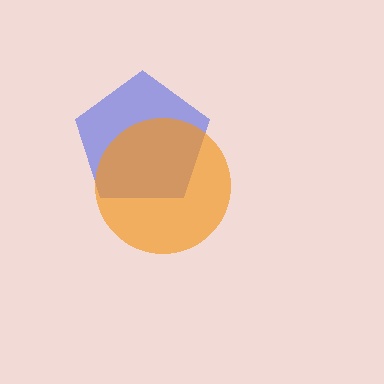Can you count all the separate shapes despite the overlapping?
Yes, there are 2 separate shapes.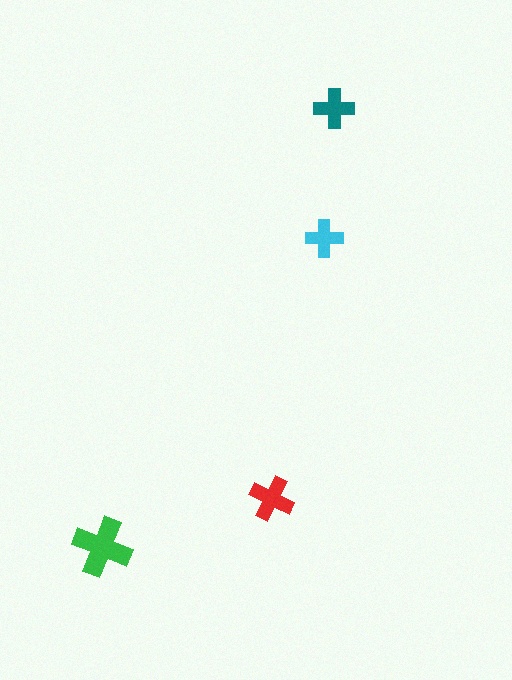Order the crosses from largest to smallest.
the green one, the red one, the teal one, the cyan one.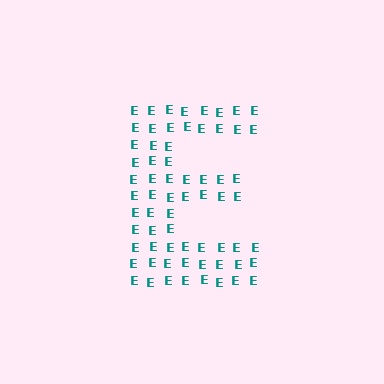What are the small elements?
The small elements are letter E's.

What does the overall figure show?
The overall figure shows the letter E.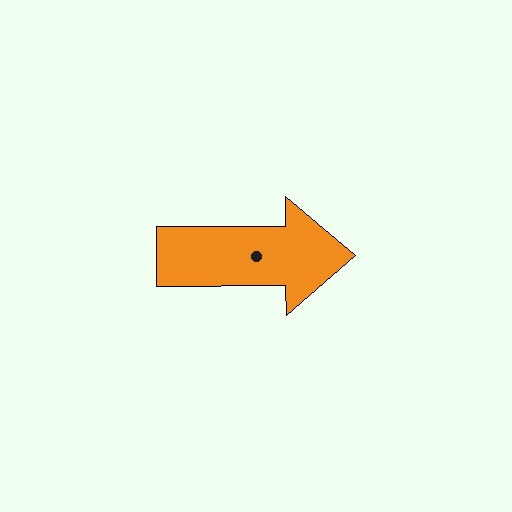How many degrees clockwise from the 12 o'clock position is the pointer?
Approximately 90 degrees.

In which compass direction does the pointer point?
East.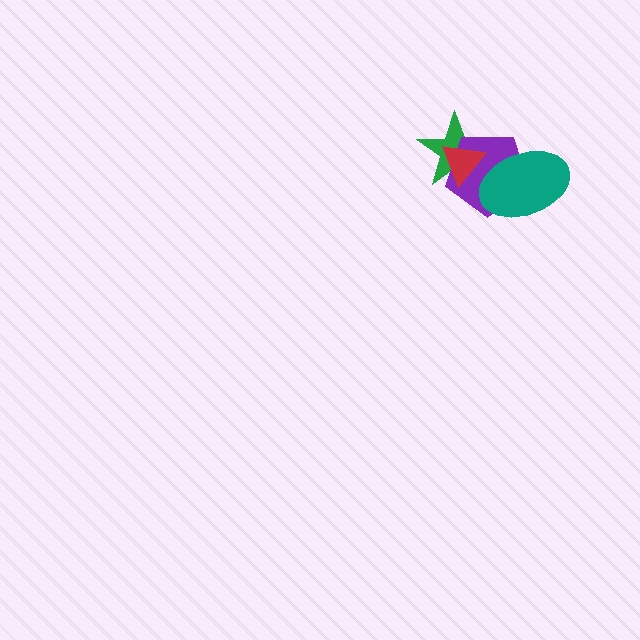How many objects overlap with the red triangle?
2 objects overlap with the red triangle.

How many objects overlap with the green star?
3 objects overlap with the green star.